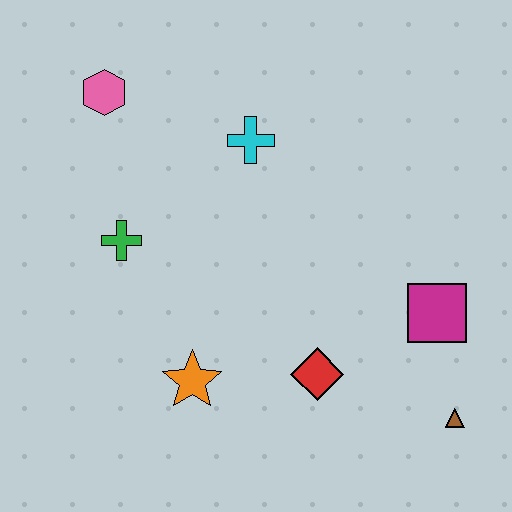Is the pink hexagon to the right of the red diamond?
No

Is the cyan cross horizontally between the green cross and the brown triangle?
Yes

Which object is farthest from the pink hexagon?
The brown triangle is farthest from the pink hexagon.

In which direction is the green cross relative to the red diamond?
The green cross is to the left of the red diamond.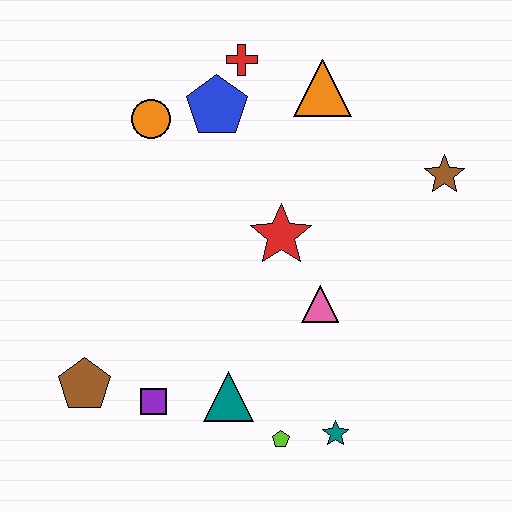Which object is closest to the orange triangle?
The red cross is closest to the orange triangle.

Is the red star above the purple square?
Yes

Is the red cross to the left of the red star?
Yes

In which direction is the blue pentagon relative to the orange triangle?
The blue pentagon is to the left of the orange triangle.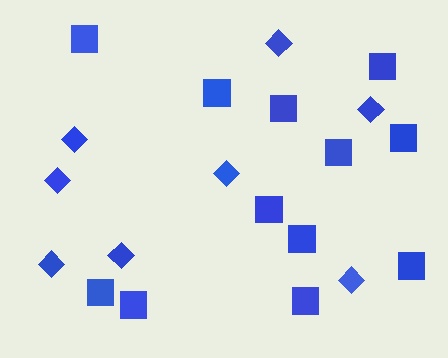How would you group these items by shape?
There are 2 groups: one group of diamonds (8) and one group of squares (12).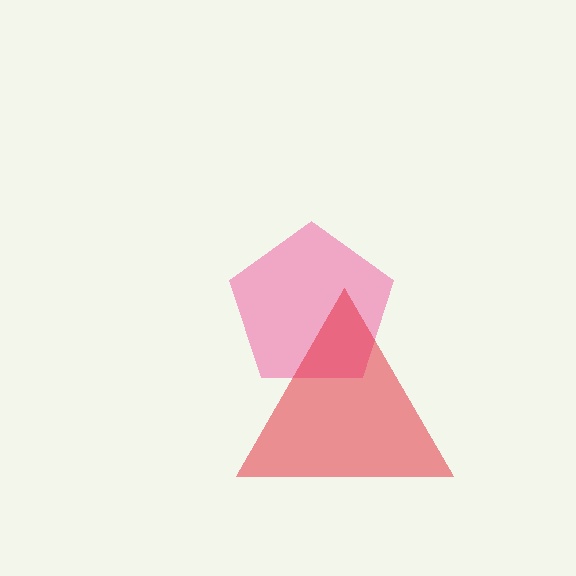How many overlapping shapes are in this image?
There are 2 overlapping shapes in the image.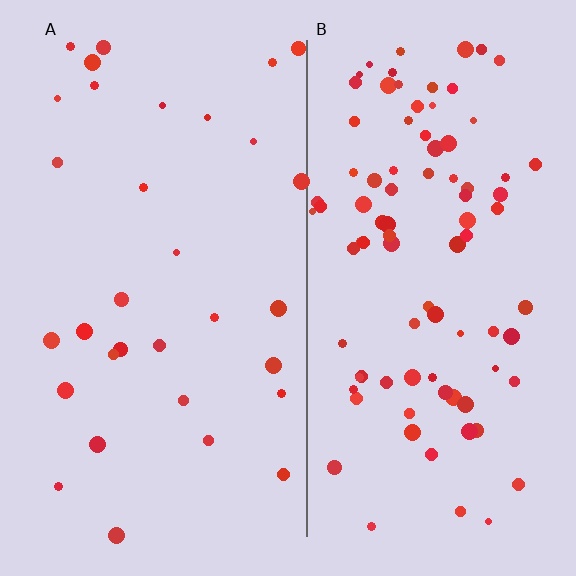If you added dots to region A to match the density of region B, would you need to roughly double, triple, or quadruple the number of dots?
Approximately triple.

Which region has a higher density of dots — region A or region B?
B (the right).